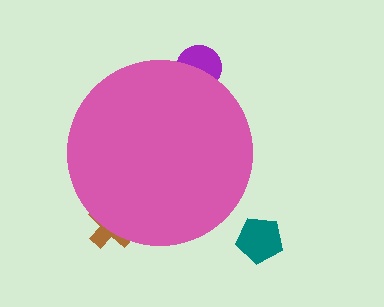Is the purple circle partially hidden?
Yes, the purple circle is partially hidden behind the pink circle.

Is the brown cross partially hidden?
Yes, the brown cross is partially hidden behind the pink circle.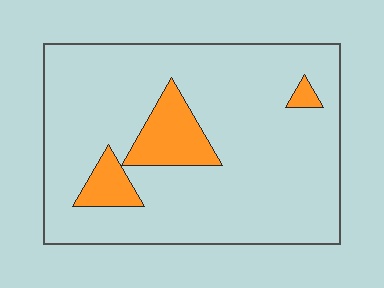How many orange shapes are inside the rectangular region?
3.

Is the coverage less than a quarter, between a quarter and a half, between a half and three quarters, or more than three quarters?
Less than a quarter.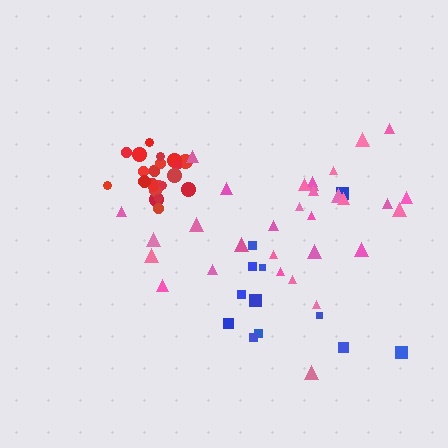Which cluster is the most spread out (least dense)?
Pink.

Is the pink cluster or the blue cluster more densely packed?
Blue.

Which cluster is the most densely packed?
Red.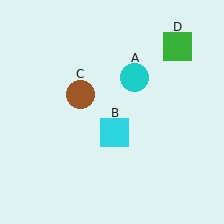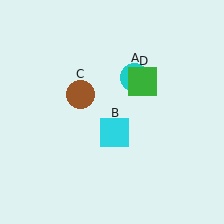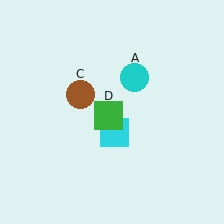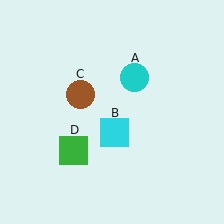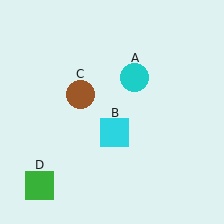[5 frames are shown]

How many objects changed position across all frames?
1 object changed position: green square (object D).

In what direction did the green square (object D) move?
The green square (object D) moved down and to the left.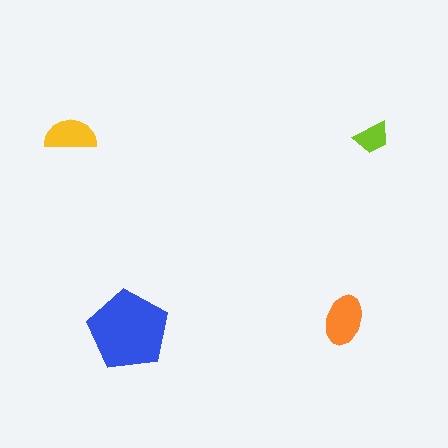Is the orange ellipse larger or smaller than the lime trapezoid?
Larger.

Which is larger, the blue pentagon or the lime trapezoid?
The blue pentagon.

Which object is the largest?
The blue pentagon.